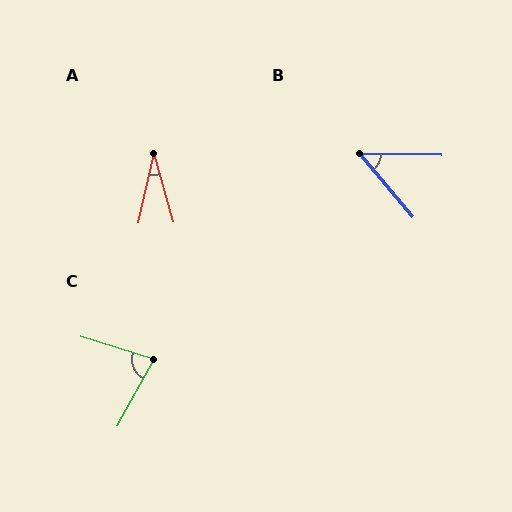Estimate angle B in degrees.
Approximately 49 degrees.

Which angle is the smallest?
A, at approximately 28 degrees.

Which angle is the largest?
C, at approximately 78 degrees.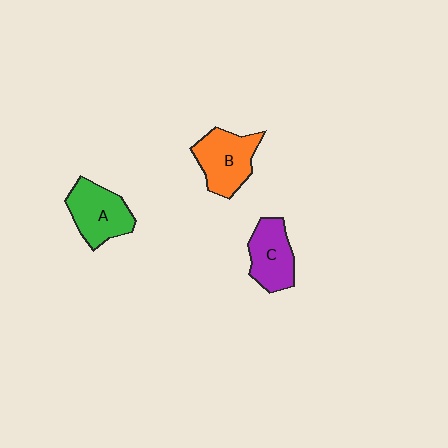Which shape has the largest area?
Shape B (orange).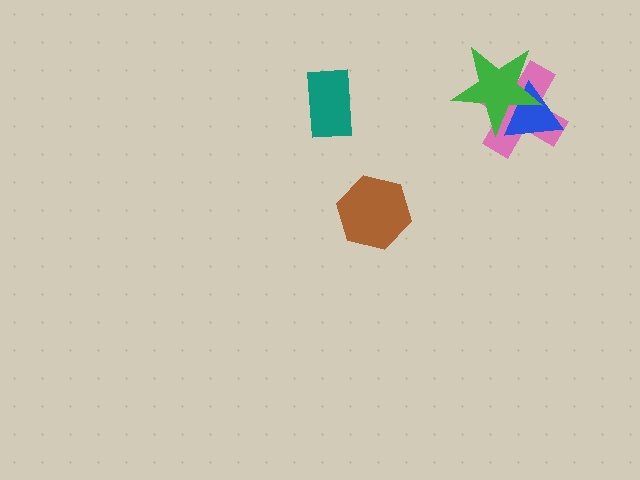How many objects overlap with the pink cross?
2 objects overlap with the pink cross.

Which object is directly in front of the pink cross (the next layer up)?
The blue triangle is directly in front of the pink cross.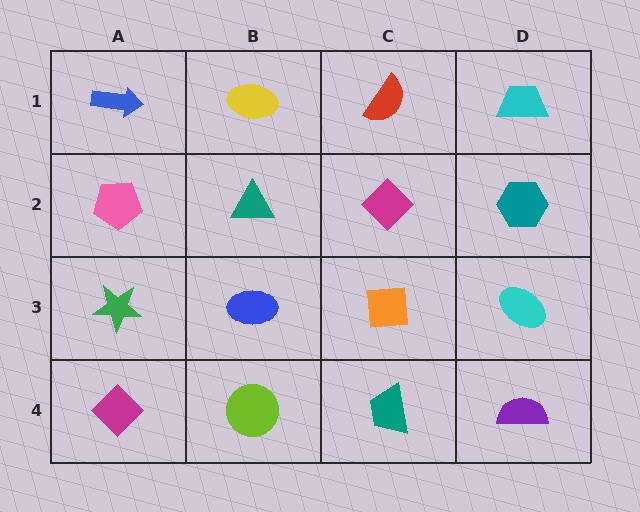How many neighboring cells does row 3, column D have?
3.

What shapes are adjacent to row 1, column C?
A magenta diamond (row 2, column C), a yellow ellipse (row 1, column B), a cyan trapezoid (row 1, column D).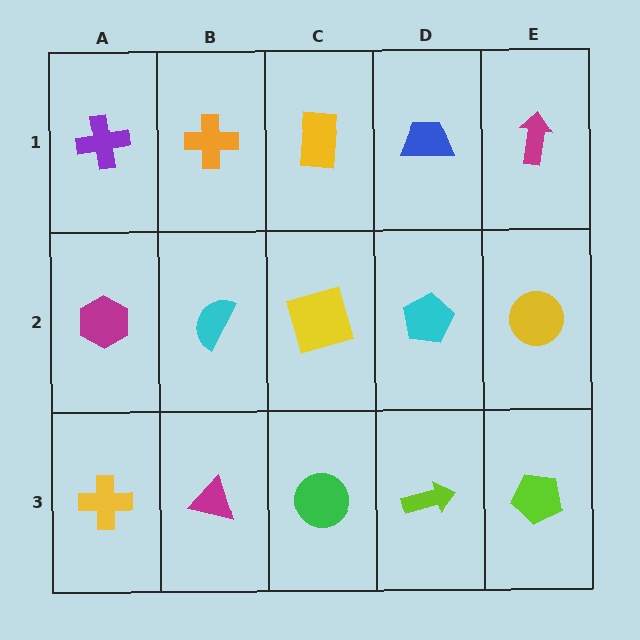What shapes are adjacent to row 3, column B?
A cyan semicircle (row 2, column B), a yellow cross (row 3, column A), a green circle (row 3, column C).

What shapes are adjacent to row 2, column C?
A yellow rectangle (row 1, column C), a green circle (row 3, column C), a cyan semicircle (row 2, column B), a cyan pentagon (row 2, column D).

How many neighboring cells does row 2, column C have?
4.